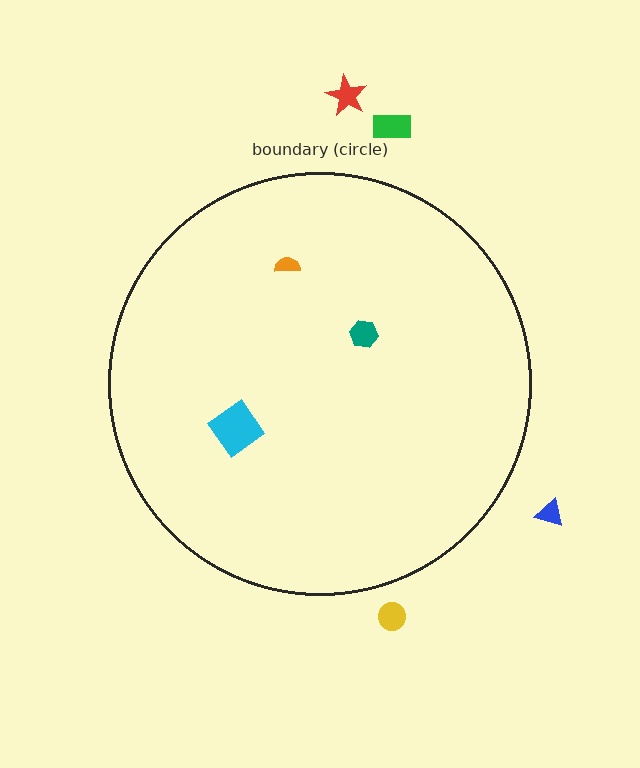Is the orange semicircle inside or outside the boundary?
Inside.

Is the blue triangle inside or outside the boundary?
Outside.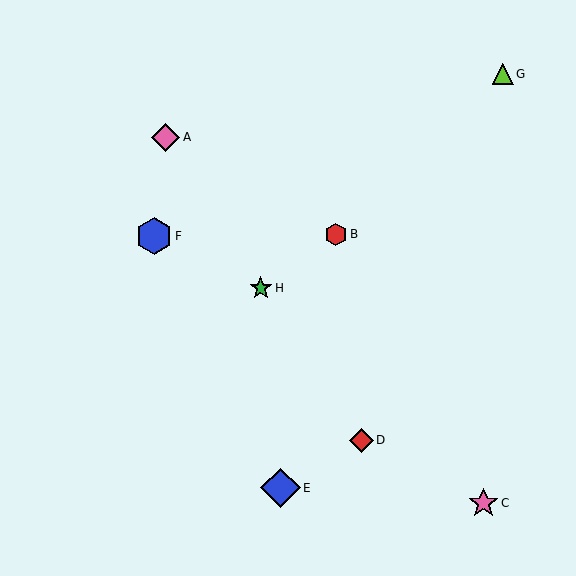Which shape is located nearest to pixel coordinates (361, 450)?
The red diamond (labeled D) at (362, 440) is nearest to that location.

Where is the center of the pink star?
The center of the pink star is at (484, 503).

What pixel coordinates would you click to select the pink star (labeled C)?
Click at (484, 503) to select the pink star C.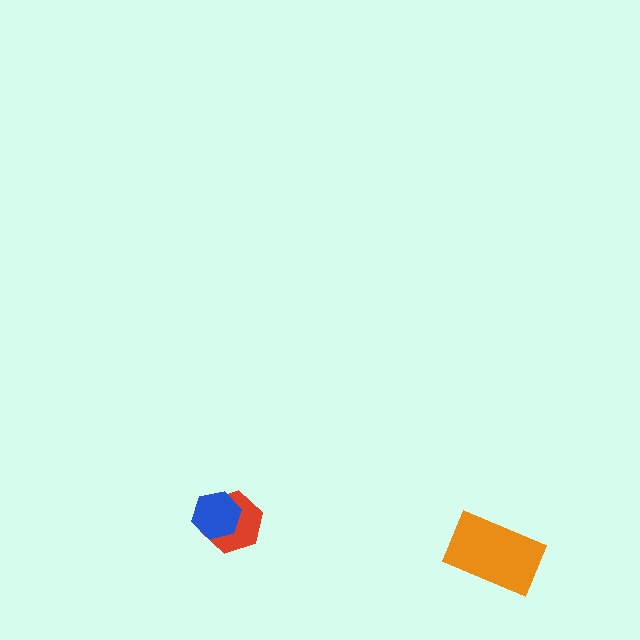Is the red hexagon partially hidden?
Yes, it is partially covered by another shape.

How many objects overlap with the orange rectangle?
0 objects overlap with the orange rectangle.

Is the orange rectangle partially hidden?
No, no other shape covers it.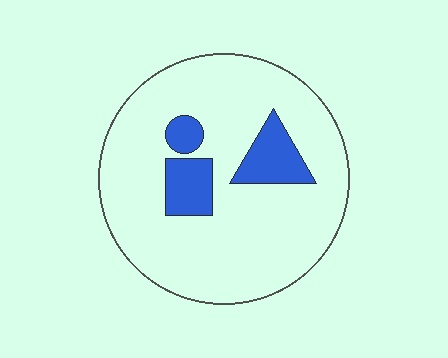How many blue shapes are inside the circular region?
3.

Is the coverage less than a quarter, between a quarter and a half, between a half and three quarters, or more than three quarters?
Less than a quarter.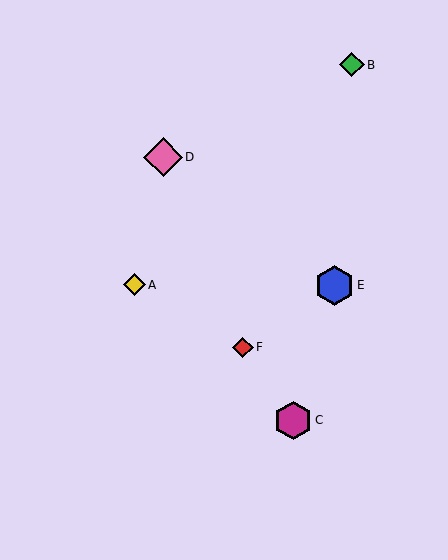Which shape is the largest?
The blue hexagon (labeled E) is the largest.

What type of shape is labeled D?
Shape D is a pink diamond.